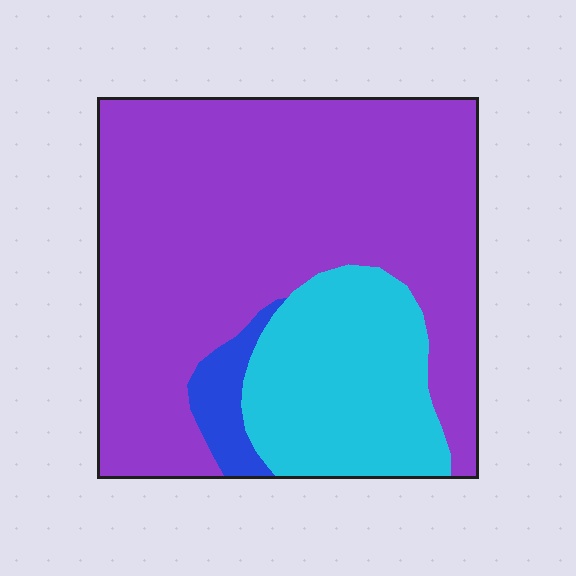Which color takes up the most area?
Purple, at roughly 70%.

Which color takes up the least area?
Blue, at roughly 5%.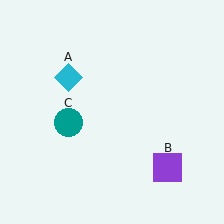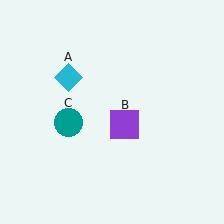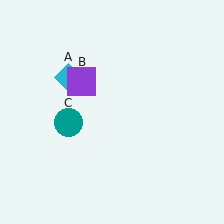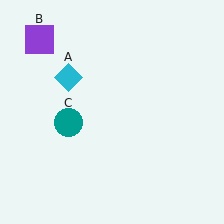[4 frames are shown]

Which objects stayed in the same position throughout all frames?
Cyan diamond (object A) and teal circle (object C) remained stationary.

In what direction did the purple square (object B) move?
The purple square (object B) moved up and to the left.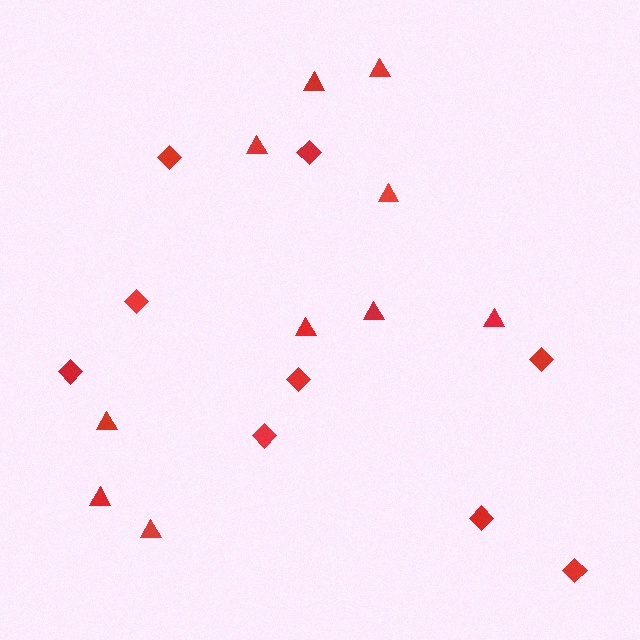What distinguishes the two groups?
There are 2 groups: one group of triangles (10) and one group of diamonds (9).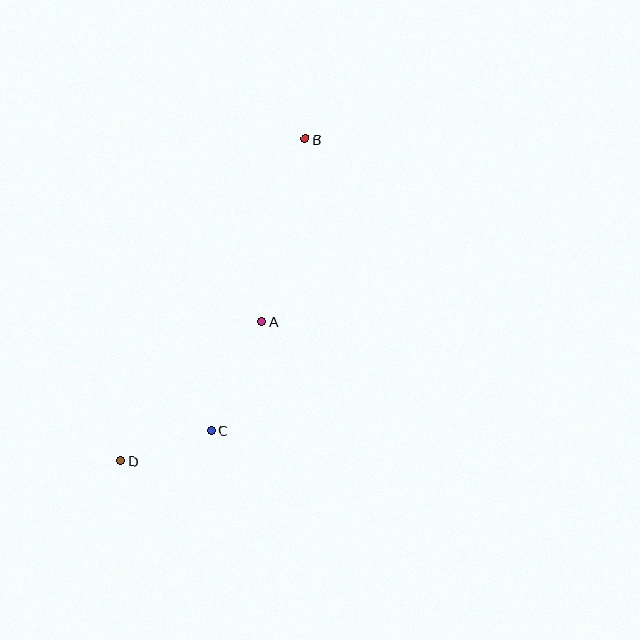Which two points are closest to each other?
Points C and D are closest to each other.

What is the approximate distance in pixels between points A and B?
The distance between A and B is approximately 188 pixels.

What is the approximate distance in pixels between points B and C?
The distance between B and C is approximately 306 pixels.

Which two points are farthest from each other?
Points B and D are farthest from each other.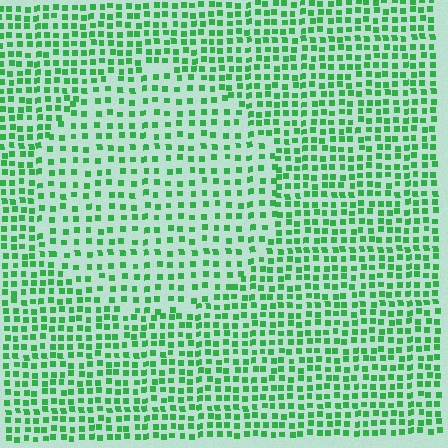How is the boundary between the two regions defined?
The boundary is defined by a change in element density (approximately 1.6x ratio). All elements are the same color, size, and shape.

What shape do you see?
I see a circle.